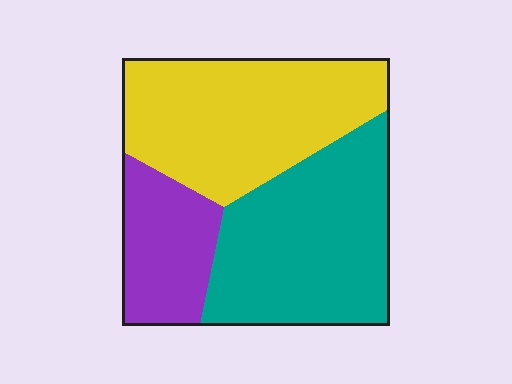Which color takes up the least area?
Purple, at roughly 20%.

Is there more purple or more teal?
Teal.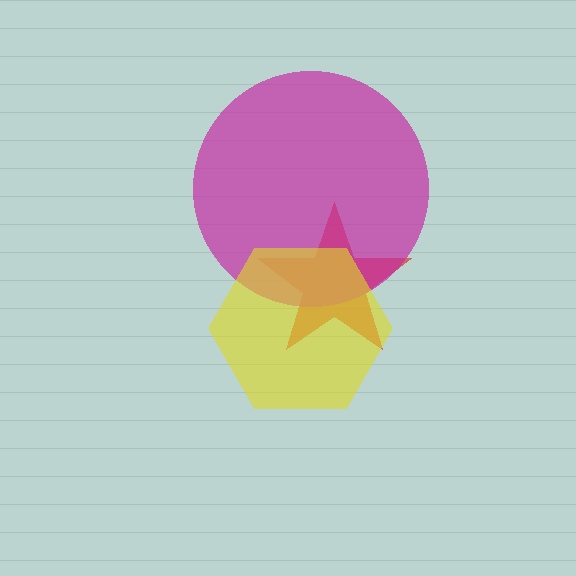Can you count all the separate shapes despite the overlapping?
Yes, there are 3 separate shapes.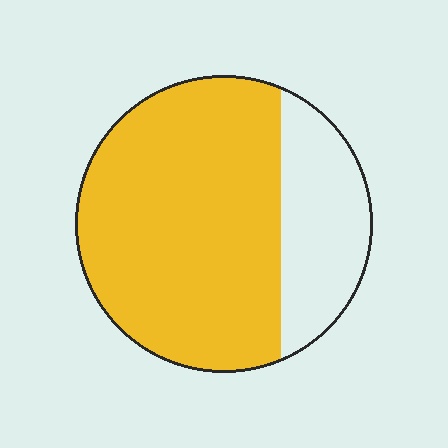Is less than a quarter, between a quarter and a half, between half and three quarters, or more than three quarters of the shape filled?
Between half and three quarters.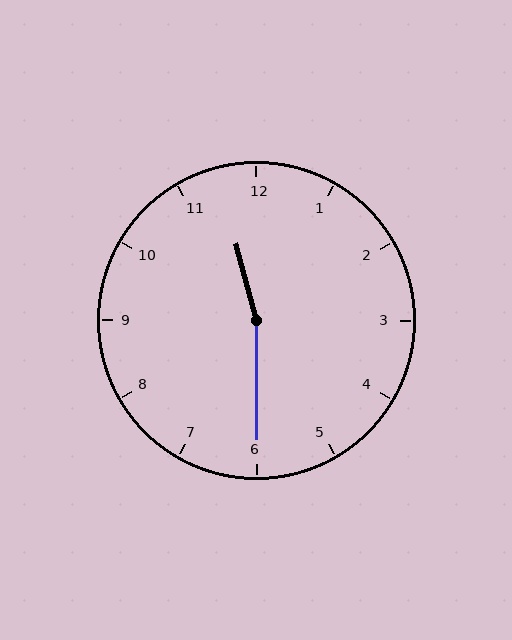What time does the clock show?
11:30.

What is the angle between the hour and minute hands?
Approximately 165 degrees.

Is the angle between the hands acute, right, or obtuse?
It is obtuse.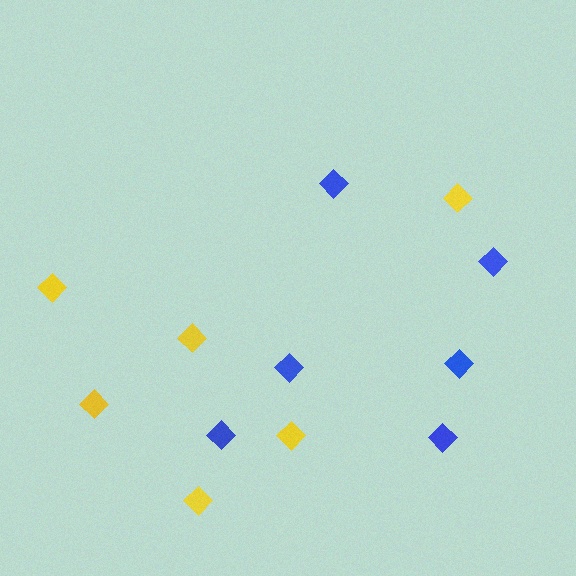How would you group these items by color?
There are 2 groups: one group of yellow diamonds (6) and one group of blue diamonds (6).